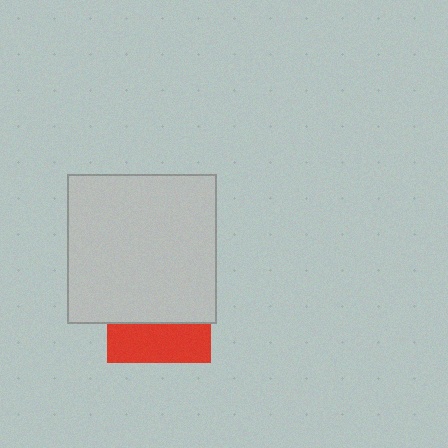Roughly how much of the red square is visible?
A small part of it is visible (roughly 38%).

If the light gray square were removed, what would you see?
You would see the complete red square.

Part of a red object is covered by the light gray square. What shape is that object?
It is a square.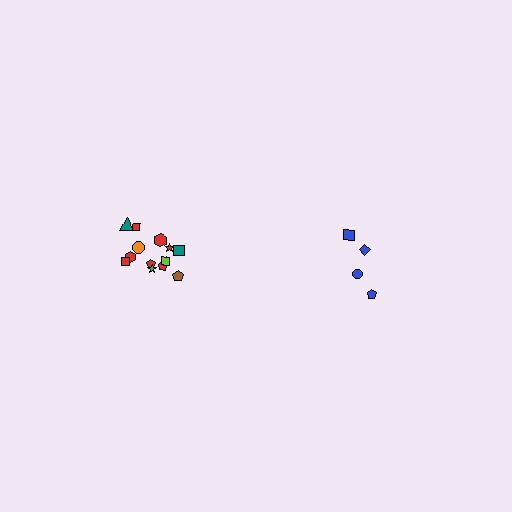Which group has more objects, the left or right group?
The left group.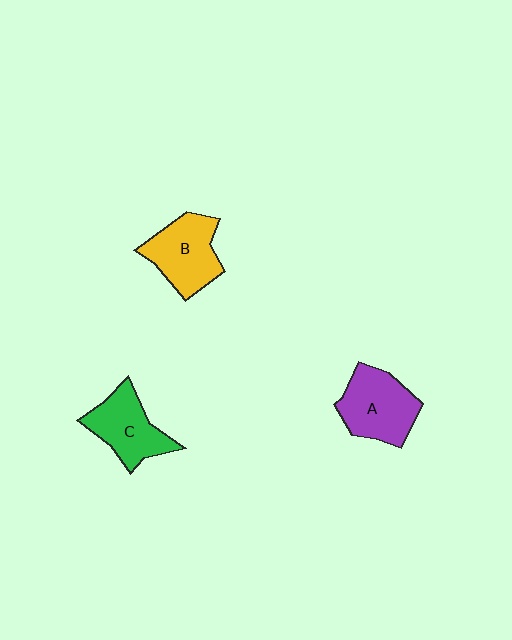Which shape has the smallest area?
Shape C (green).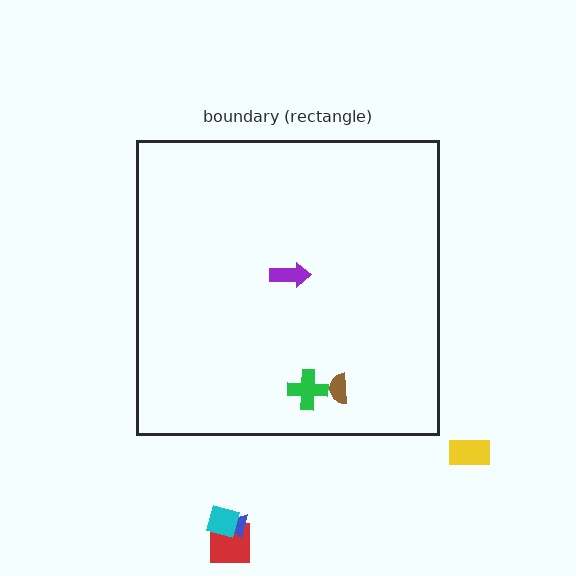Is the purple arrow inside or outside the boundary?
Inside.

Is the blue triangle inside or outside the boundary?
Outside.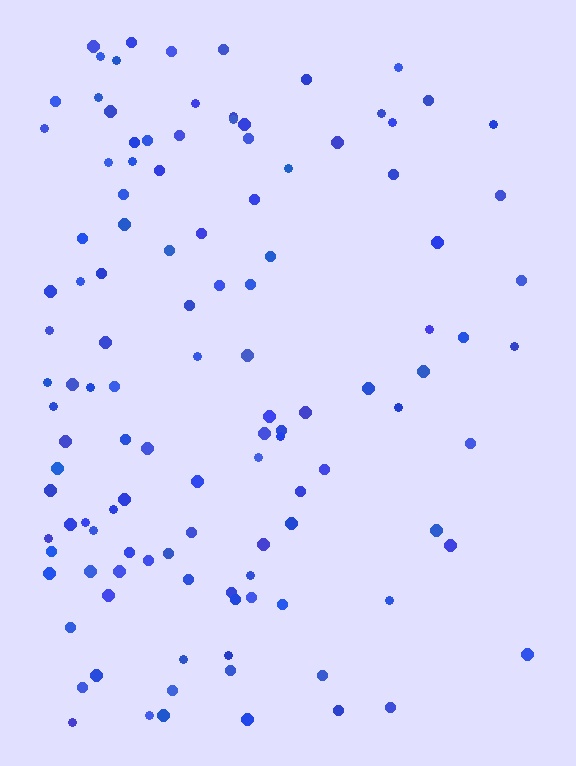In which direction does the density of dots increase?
From right to left, with the left side densest.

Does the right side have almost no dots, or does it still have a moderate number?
Still a moderate number, just noticeably fewer than the left.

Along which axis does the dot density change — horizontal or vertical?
Horizontal.